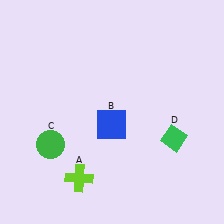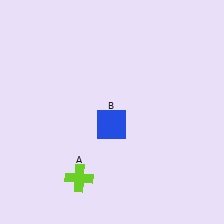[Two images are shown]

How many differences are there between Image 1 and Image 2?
There are 2 differences between the two images.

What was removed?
The green circle (C), the green diamond (D) were removed in Image 2.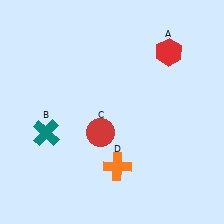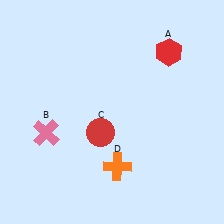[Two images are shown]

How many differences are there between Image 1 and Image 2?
There is 1 difference between the two images.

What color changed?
The cross (B) changed from teal in Image 1 to pink in Image 2.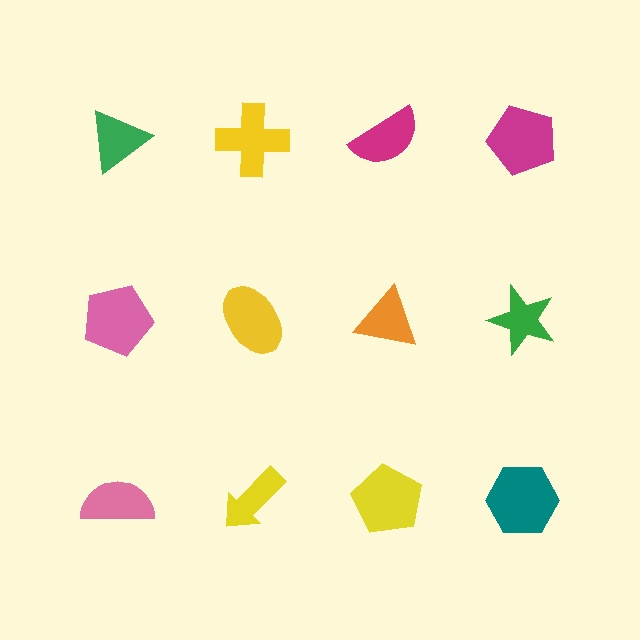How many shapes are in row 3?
4 shapes.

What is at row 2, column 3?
An orange triangle.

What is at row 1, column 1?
A green triangle.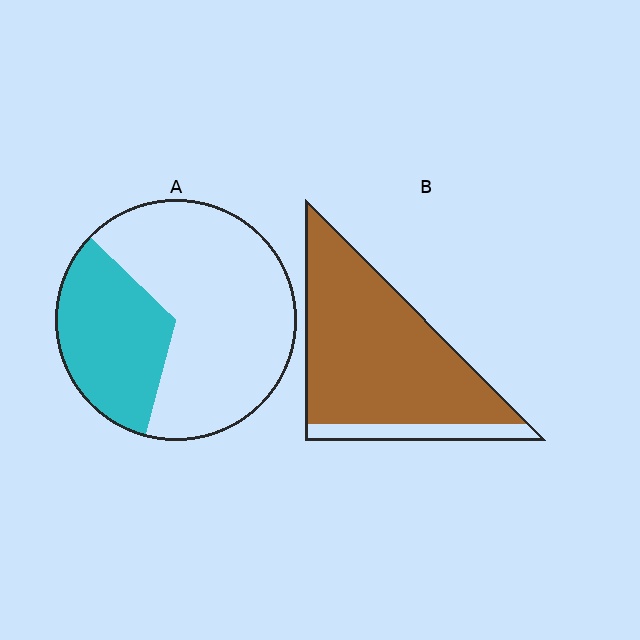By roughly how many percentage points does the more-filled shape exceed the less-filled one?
By roughly 55 percentage points (B over A).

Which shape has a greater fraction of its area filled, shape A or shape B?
Shape B.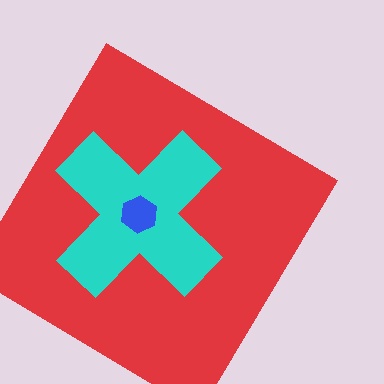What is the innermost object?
The blue hexagon.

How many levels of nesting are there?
3.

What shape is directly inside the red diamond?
The cyan cross.